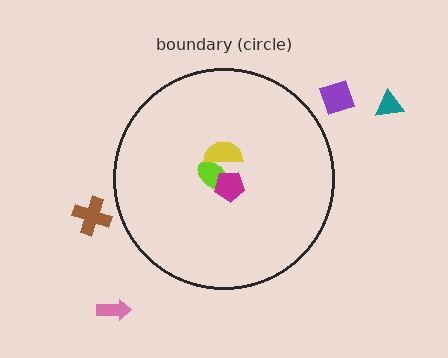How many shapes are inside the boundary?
3 inside, 4 outside.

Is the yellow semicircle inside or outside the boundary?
Inside.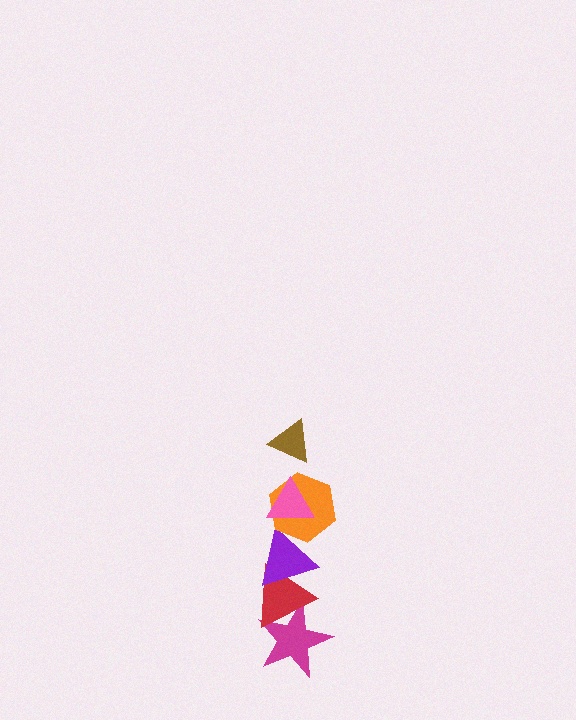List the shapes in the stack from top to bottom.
From top to bottom: the brown triangle, the pink triangle, the orange hexagon, the purple triangle, the red triangle, the magenta star.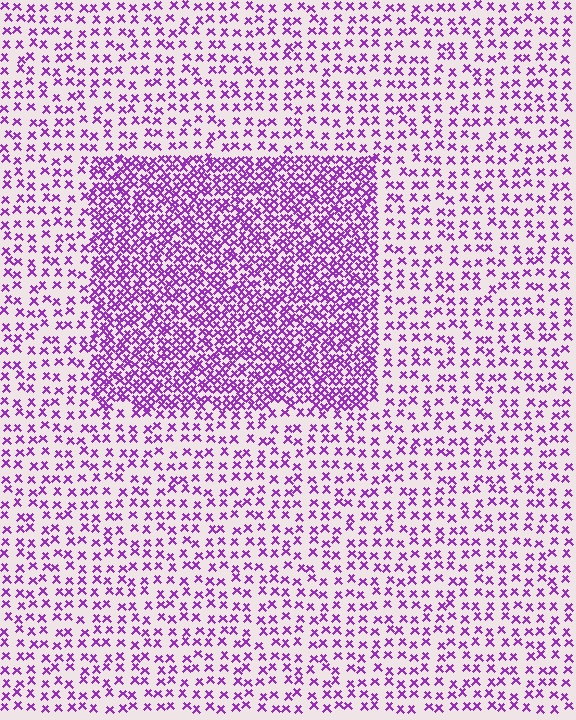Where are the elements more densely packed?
The elements are more densely packed inside the rectangle boundary.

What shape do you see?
I see a rectangle.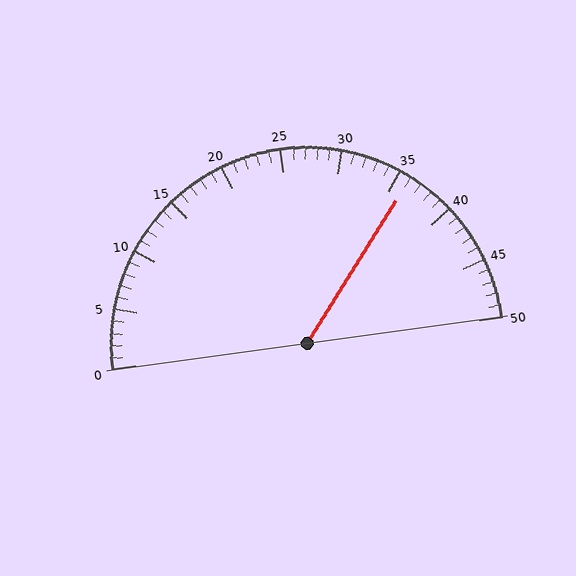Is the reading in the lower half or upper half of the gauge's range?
The reading is in the upper half of the range (0 to 50).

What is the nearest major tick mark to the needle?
The nearest major tick mark is 35.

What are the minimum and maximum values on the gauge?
The gauge ranges from 0 to 50.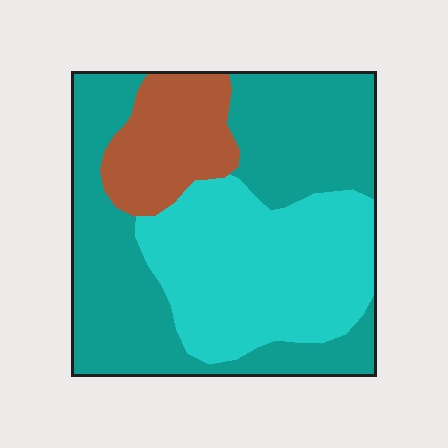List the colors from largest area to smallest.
From largest to smallest: teal, cyan, brown.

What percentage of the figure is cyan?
Cyan takes up about one third (1/3) of the figure.